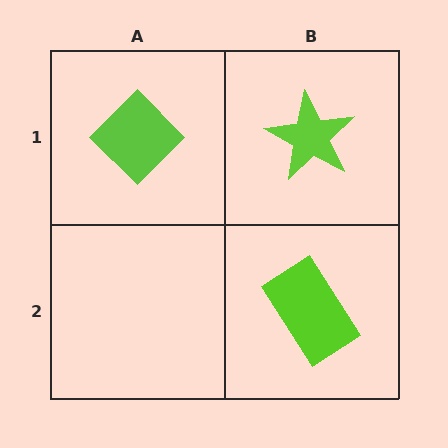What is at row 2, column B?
A lime rectangle.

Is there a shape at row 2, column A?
No, that cell is empty.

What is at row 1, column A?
A lime diamond.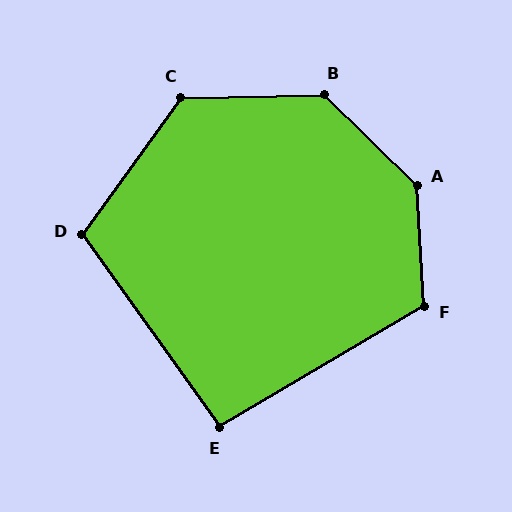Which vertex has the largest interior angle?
A, at approximately 138 degrees.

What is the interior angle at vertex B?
Approximately 134 degrees (obtuse).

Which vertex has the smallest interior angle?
E, at approximately 95 degrees.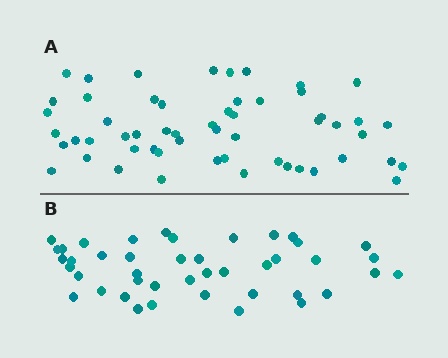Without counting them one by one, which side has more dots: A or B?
Region A (the top region) has more dots.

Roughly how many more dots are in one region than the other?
Region A has roughly 12 or so more dots than region B.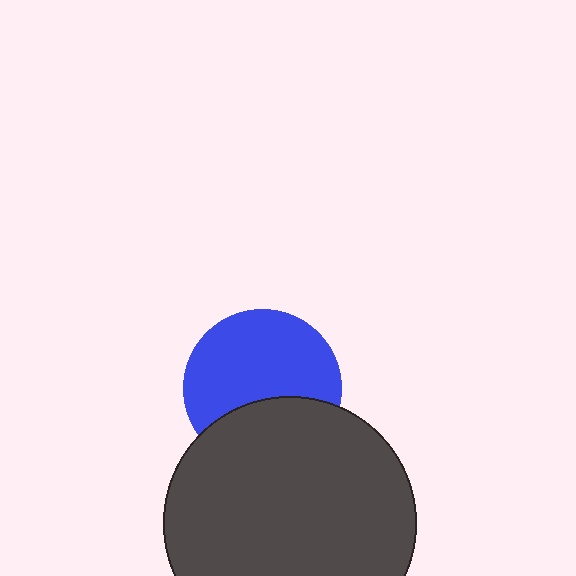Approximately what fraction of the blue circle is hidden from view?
Roughly 36% of the blue circle is hidden behind the dark gray circle.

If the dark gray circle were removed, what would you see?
You would see the complete blue circle.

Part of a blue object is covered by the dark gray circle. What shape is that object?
It is a circle.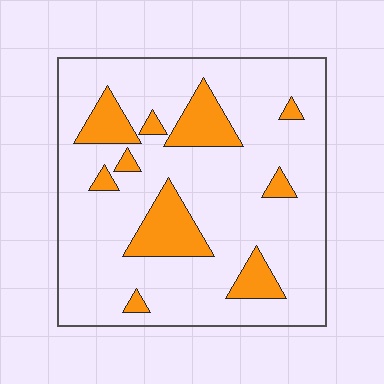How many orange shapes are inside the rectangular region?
10.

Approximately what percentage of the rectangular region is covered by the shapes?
Approximately 20%.